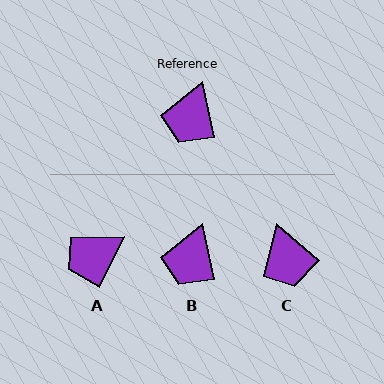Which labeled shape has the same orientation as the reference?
B.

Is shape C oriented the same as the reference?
No, it is off by about 38 degrees.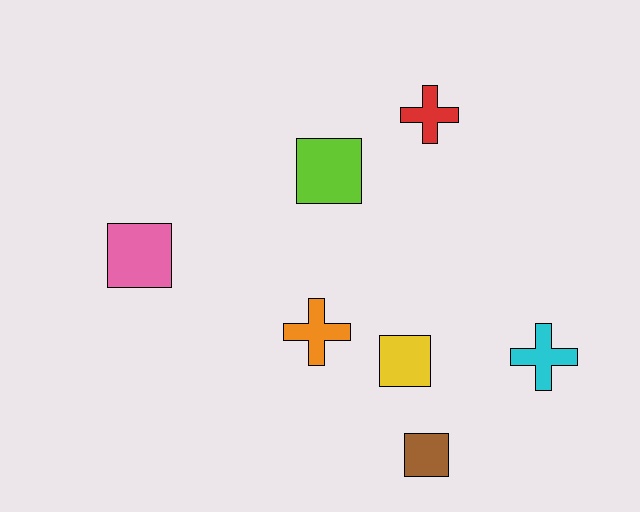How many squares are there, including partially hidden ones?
There are 4 squares.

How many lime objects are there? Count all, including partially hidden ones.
There is 1 lime object.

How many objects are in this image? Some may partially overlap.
There are 7 objects.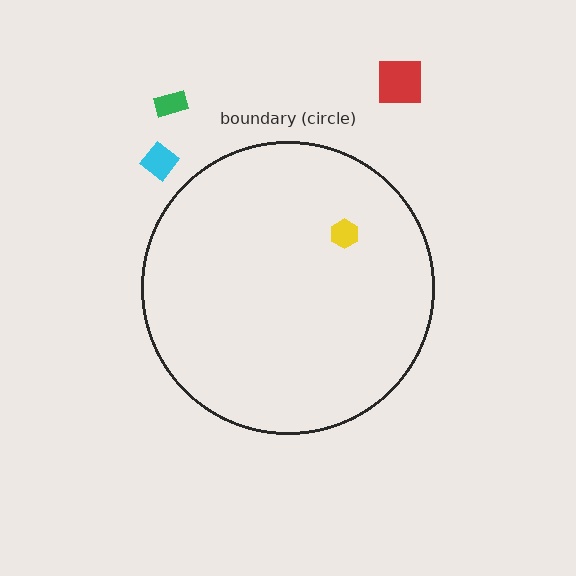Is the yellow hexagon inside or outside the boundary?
Inside.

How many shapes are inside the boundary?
1 inside, 3 outside.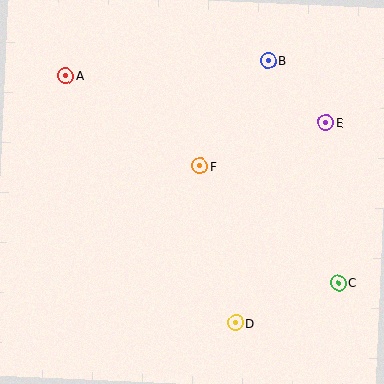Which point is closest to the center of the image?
Point F at (200, 166) is closest to the center.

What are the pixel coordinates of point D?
Point D is at (235, 323).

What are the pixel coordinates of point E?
Point E is at (326, 122).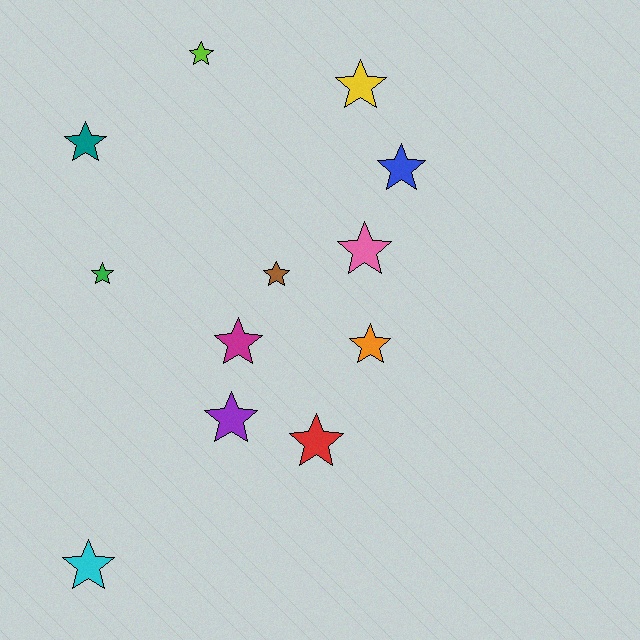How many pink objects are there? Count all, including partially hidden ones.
There is 1 pink object.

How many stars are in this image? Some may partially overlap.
There are 12 stars.